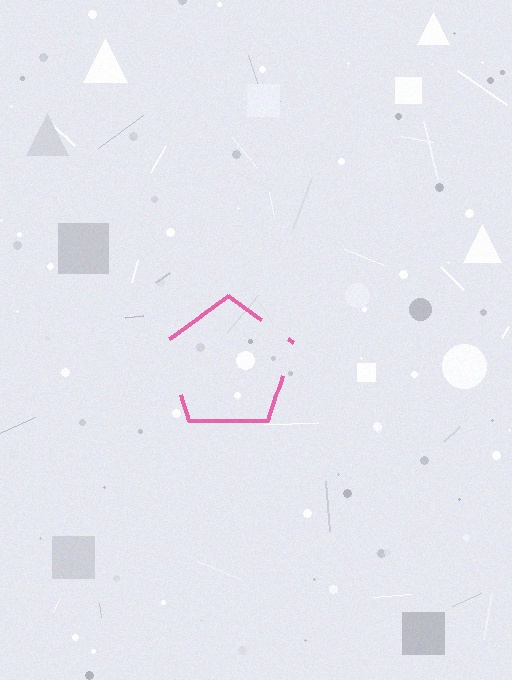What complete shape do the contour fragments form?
The contour fragments form a pentagon.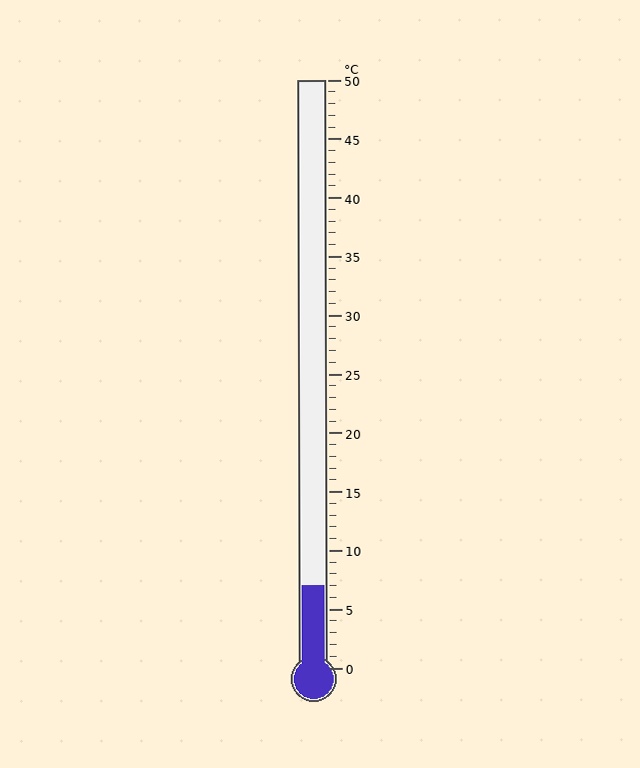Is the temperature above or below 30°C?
The temperature is below 30°C.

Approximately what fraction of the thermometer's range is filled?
The thermometer is filled to approximately 15% of its range.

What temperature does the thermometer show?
The thermometer shows approximately 7°C.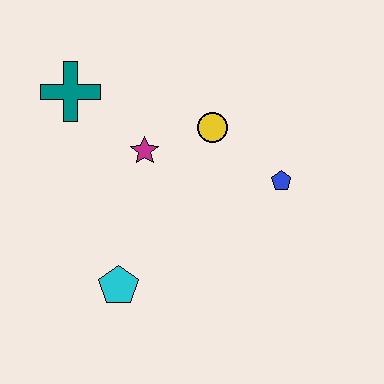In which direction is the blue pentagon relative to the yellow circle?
The blue pentagon is to the right of the yellow circle.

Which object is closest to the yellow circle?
The magenta star is closest to the yellow circle.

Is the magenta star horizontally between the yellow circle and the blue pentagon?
No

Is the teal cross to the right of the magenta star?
No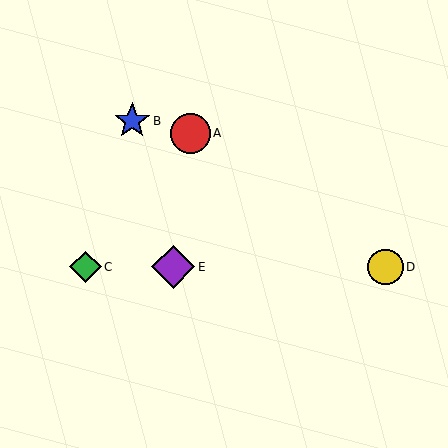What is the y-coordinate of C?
Object C is at y≈267.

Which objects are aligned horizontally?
Objects C, D, E are aligned horizontally.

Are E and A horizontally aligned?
No, E is at y≈267 and A is at y≈133.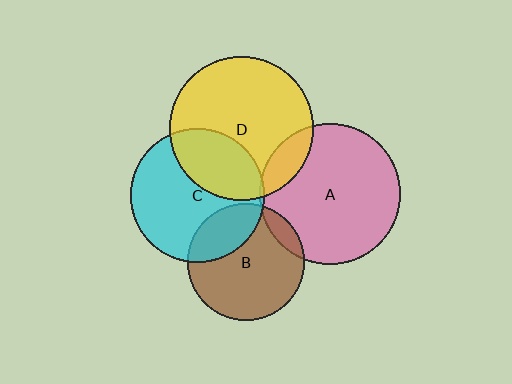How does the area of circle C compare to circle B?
Approximately 1.3 times.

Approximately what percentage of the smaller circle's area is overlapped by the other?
Approximately 5%.